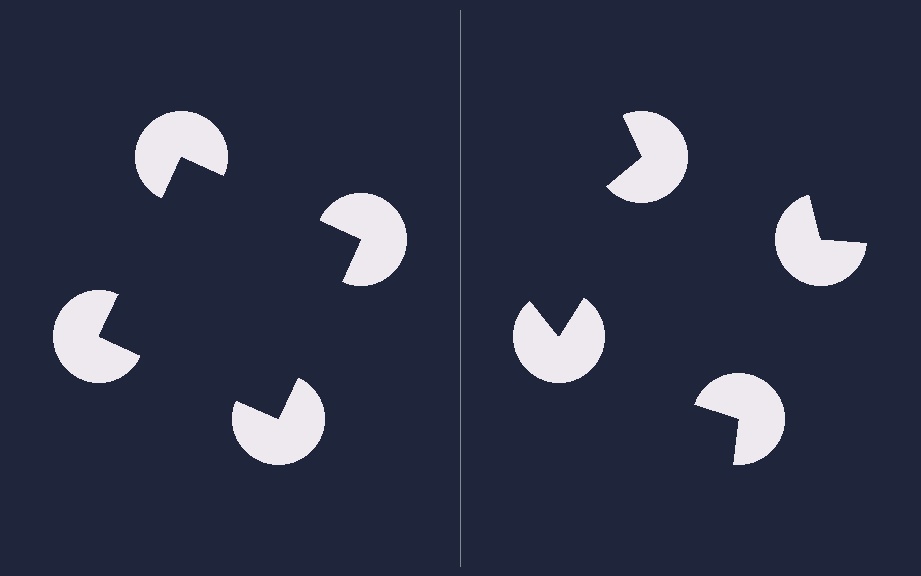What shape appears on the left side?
An illusory square.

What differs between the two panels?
The pac-man discs are positioned identically on both sides; only the wedge orientations differ. On the left they align to a square; on the right they are misaligned.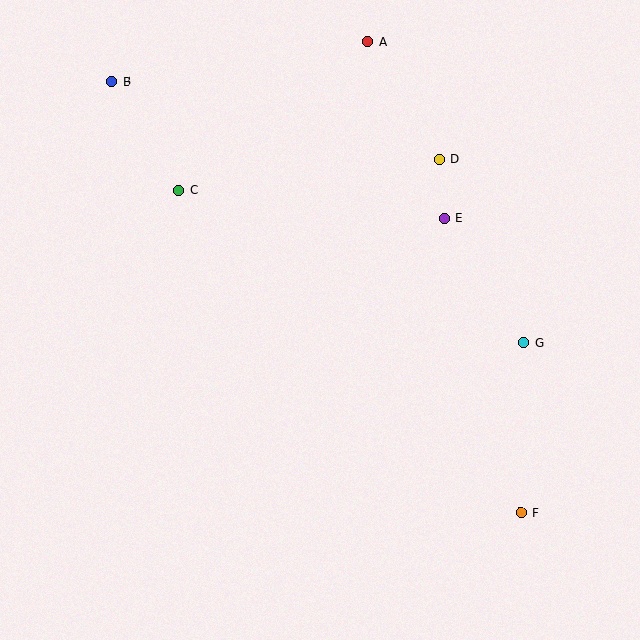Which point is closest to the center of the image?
Point E at (444, 219) is closest to the center.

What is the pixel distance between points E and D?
The distance between E and D is 59 pixels.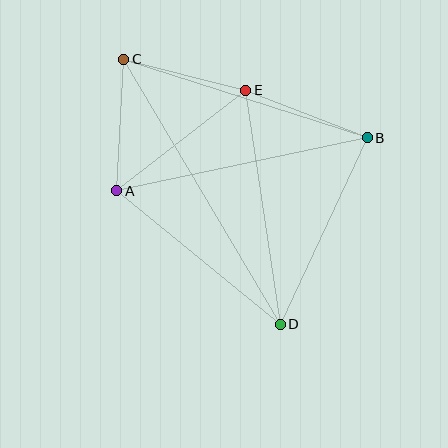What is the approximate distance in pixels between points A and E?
The distance between A and E is approximately 163 pixels.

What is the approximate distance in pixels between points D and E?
The distance between D and E is approximately 236 pixels.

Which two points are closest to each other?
Points C and E are closest to each other.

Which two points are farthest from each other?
Points C and D are farthest from each other.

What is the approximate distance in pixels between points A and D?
The distance between A and D is approximately 211 pixels.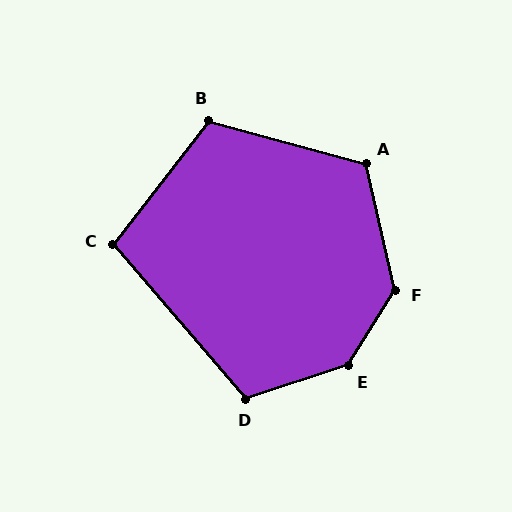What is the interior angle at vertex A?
Approximately 118 degrees (obtuse).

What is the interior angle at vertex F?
Approximately 135 degrees (obtuse).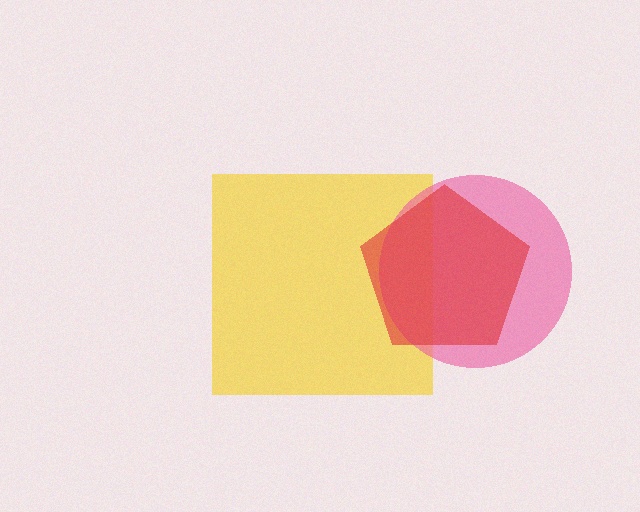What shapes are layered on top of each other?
The layered shapes are: a yellow square, a pink circle, a red pentagon.